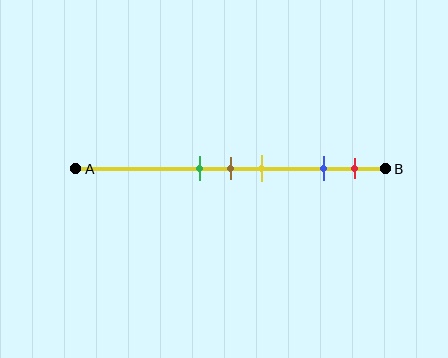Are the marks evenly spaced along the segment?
No, the marks are not evenly spaced.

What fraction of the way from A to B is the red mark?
The red mark is approximately 90% (0.9) of the way from A to B.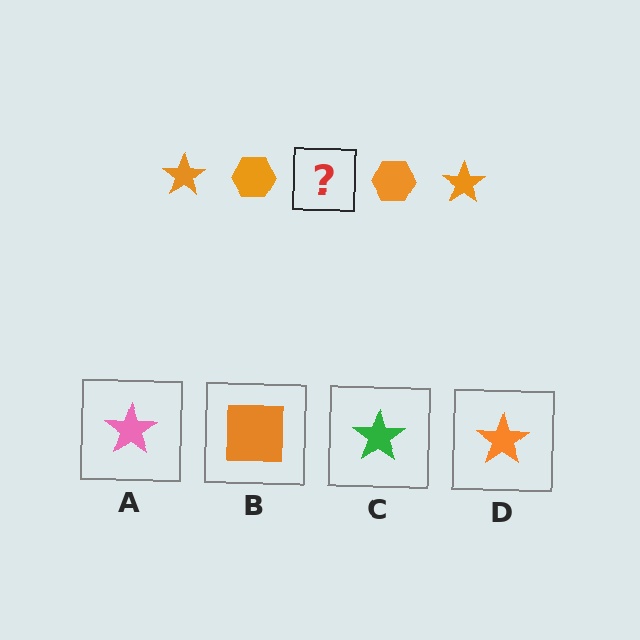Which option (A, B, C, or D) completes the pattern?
D.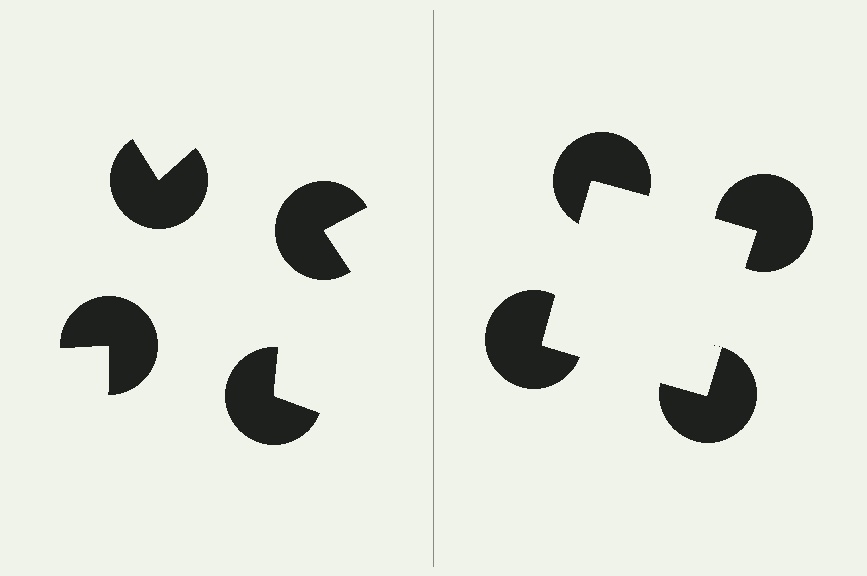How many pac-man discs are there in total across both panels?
8 — 4 on each side.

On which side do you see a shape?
An illusory square appears on the right side. On the left side the wedge cuts are rotated, so no coherent shape forms.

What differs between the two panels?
The pac-man discs are positioned identically on both sides; only the wedge orientations differ. On the right they align to a square; on the left they are misaligned.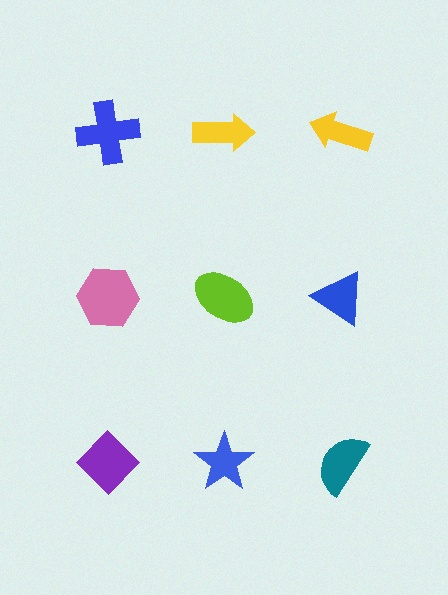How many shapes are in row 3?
3 shapes.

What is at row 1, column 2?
A yellow arrow.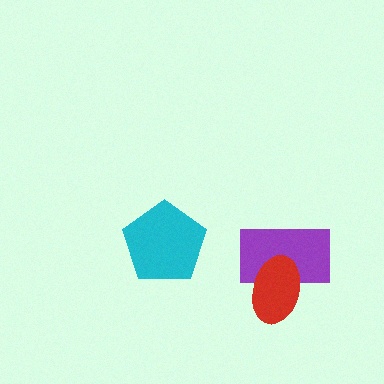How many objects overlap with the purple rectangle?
1 object overlaps with the purple rectangle.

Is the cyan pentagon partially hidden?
No, no other shape covers it.